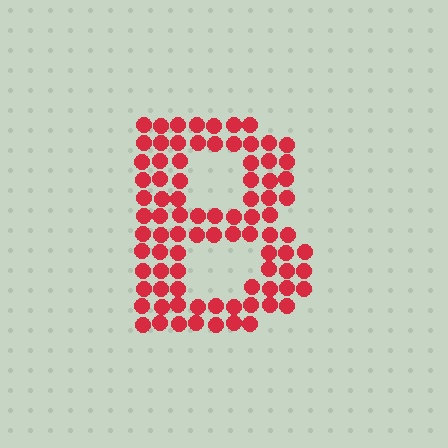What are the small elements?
The small elements are circles.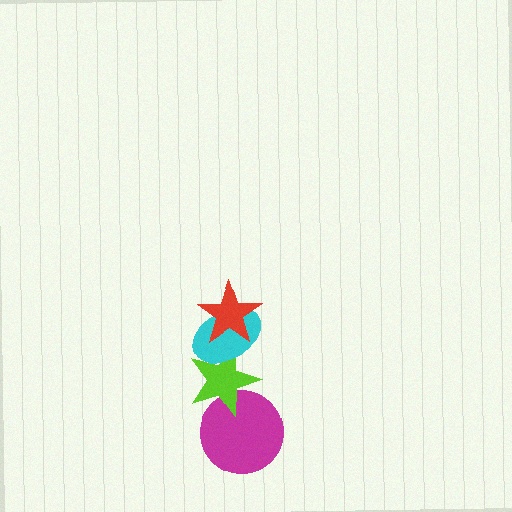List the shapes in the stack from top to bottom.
From top to bottom: the red star, the cyan ellipse, the lime star, the magenta circle.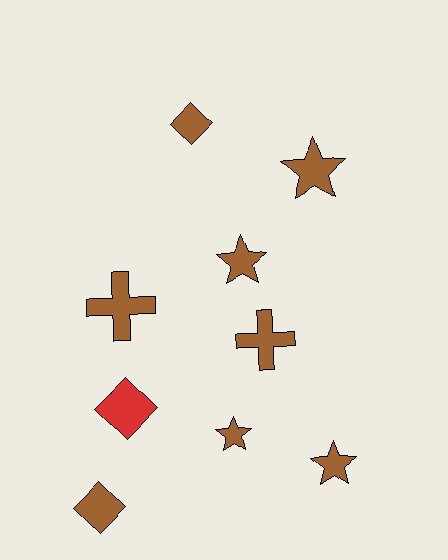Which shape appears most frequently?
Star, with 4 objects.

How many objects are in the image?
There are 9 objects.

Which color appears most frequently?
Brown, with 8 objects.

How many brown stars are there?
There are 4 brown stars.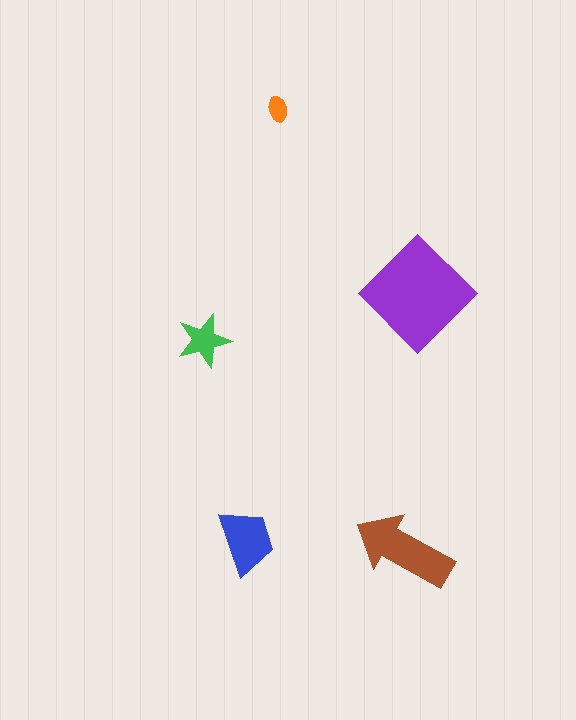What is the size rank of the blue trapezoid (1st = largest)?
3rd.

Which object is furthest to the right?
The purple diamond is rightmost.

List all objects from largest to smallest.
The purple diamond, the brown arrow, the blue trapezoid, the green star, the orange ellipse.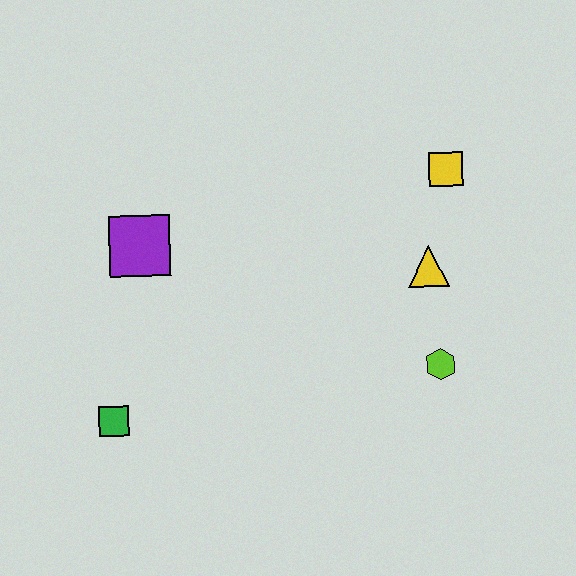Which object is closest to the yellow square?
The yellow triangle is closest to the yellow square.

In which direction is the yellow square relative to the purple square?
The yellow square is to the right of the purple square.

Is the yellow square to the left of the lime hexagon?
No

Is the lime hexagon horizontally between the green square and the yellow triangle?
No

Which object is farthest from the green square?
The yellow square is farthest from the green square.